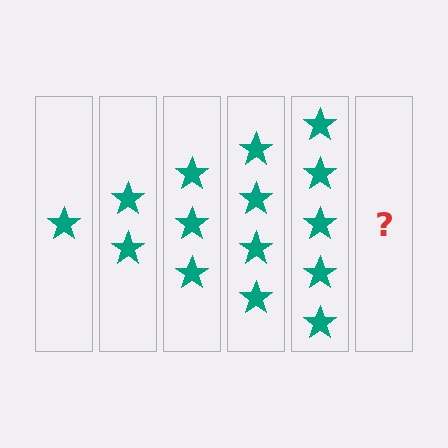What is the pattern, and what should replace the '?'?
The pattern is that each step adds one more star. The '?' should be 6 stars.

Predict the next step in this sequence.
The next step is 6 stars.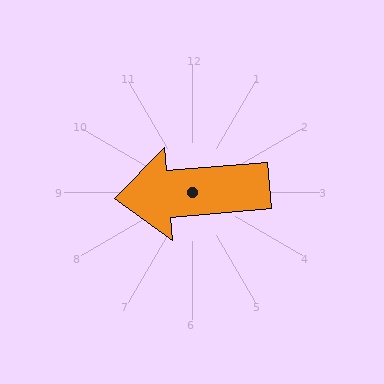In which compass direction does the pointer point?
West.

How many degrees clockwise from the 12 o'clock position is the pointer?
Approximately 265 degrees.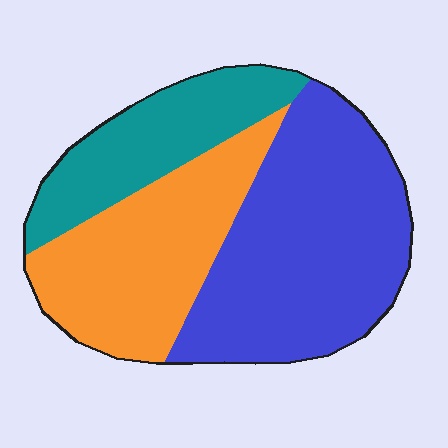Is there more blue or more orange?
Blue.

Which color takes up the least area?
Teal, at roughly 20%.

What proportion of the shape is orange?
Orange covers around 30% of the shape.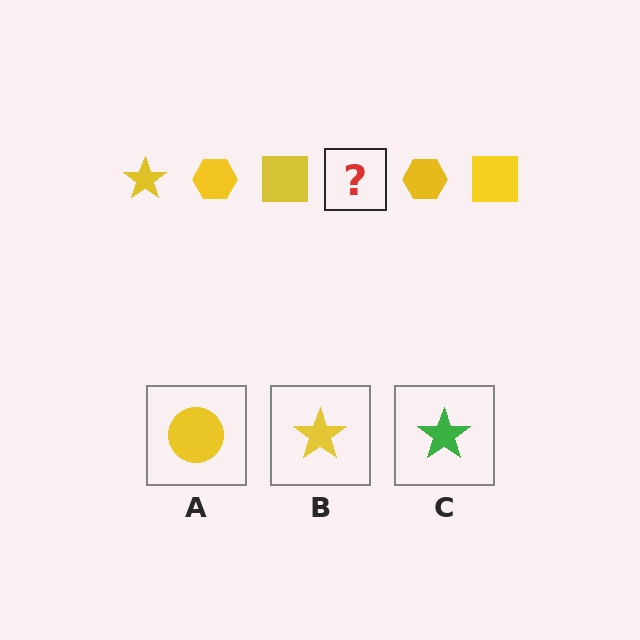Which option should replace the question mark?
Option B.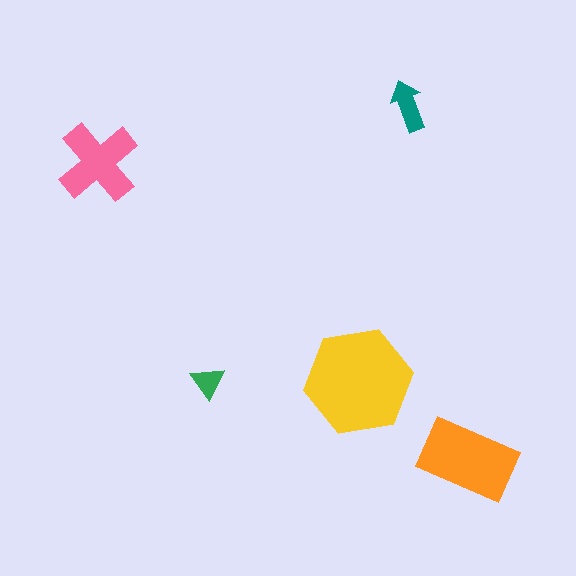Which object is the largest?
The yellow hexagon.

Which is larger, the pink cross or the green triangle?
The pink cross.